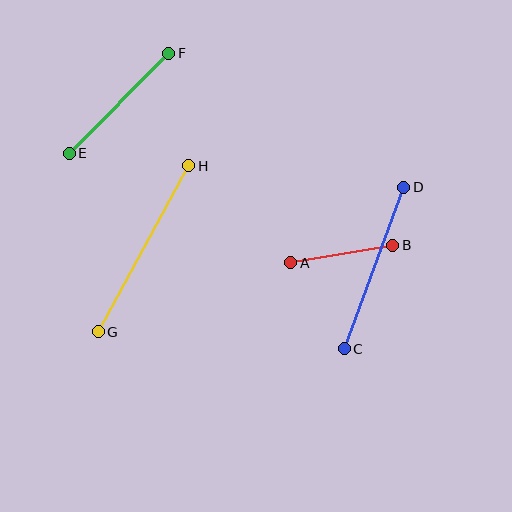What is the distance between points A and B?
The distance is approximately 103 pixels.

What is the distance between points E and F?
The distance is approximately 142 pixels.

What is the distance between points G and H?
The distance is approximately 189 pixels.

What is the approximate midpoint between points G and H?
The midpoint is at approximately (143, 249) pixels.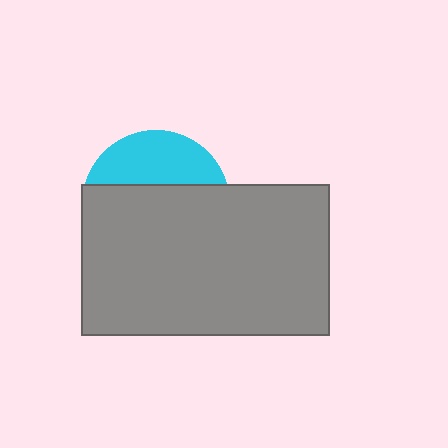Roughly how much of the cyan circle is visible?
A small part of it is visible (roughly 33%).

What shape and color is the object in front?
The object in front is a gray rectangle.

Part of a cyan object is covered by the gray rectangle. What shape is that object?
It is a circle.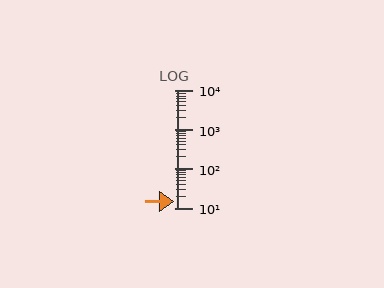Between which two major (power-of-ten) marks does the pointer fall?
The pointer is between 10 and 100.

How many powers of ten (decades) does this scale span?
The scale spans 3 decades, from 10 to 10000.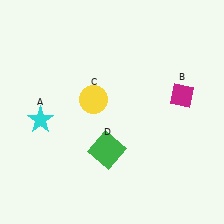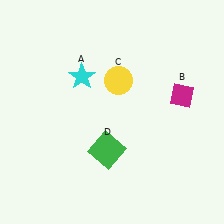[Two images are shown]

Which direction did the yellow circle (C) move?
The yellow circle (C) moved right.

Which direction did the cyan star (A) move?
The cyan star (A) moved up.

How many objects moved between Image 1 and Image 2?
2 objects moved between the two images.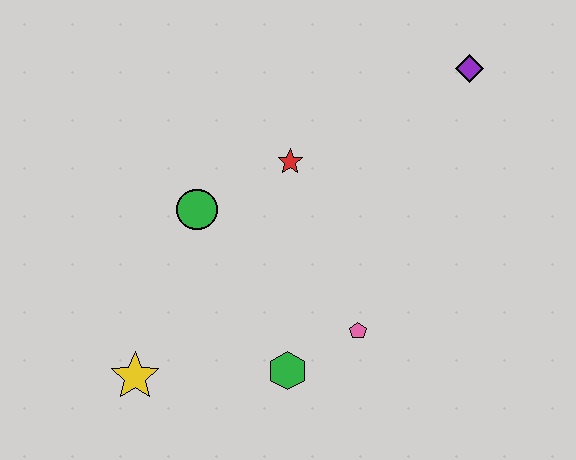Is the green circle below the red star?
Yes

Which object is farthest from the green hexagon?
The purple diamond is farthest from the green hexagon.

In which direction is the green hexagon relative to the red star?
The green hexagon is below the red star.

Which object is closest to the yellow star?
The green hexagon is closest to the yellow star.